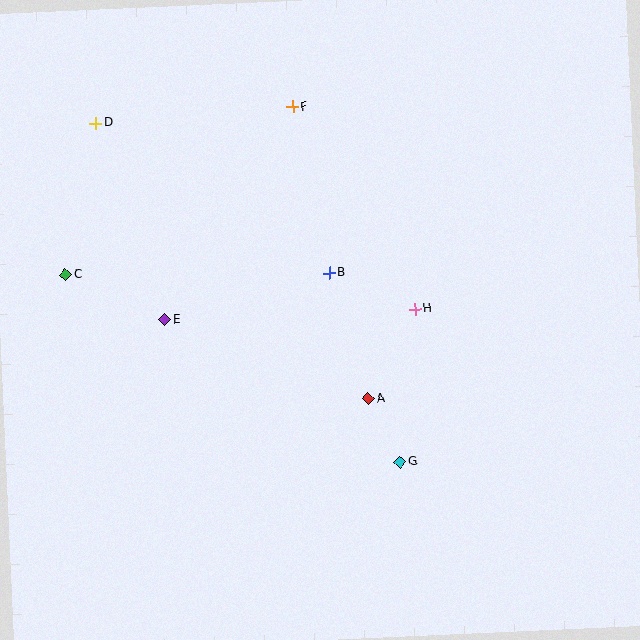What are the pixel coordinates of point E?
Point E is at (165, 320).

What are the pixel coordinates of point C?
Point C is at (65, 274).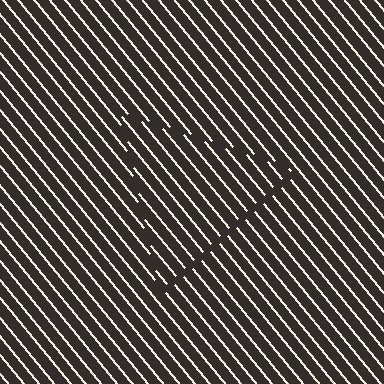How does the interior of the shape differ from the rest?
The interior of the shape contains the same grating, shifted by half a period — the contour is defined by the phase discontinuity where line-ends from the inner and outer gratings abut.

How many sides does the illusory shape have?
3 sides — the line-ends trace a triangle.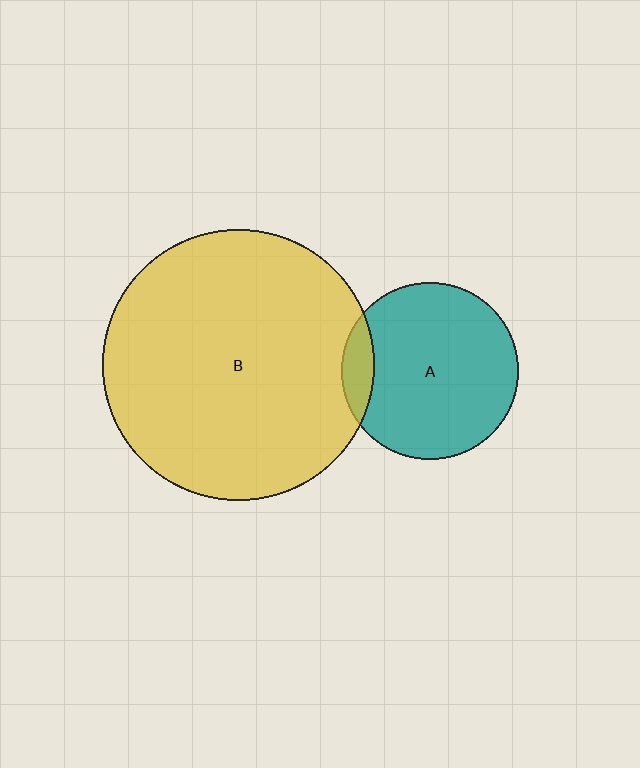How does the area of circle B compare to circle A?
Approximately 2.4 times.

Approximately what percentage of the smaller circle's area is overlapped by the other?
Approximately 10%.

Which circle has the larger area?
Circle B (yellow).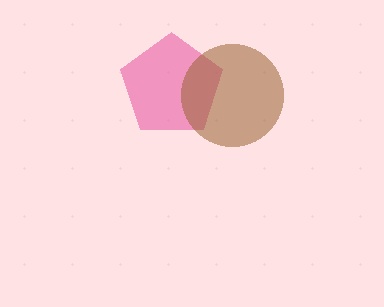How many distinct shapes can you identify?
There are 2 distinct shapes: a pink pentagon, a brown circle.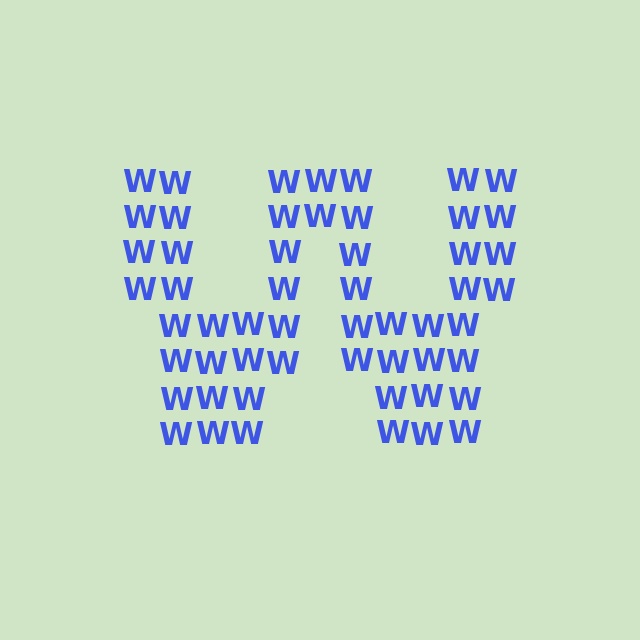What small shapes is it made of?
It is made of small letter W's.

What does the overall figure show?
The overall figure shows the letter W.